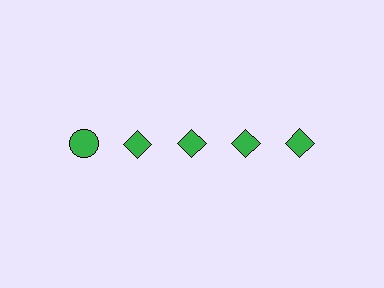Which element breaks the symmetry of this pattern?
The green circle in the top row, leftmost column breaks the symmetry. All other shapes are green diamonds.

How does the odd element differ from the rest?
It has a different shape: circle instead of diamond.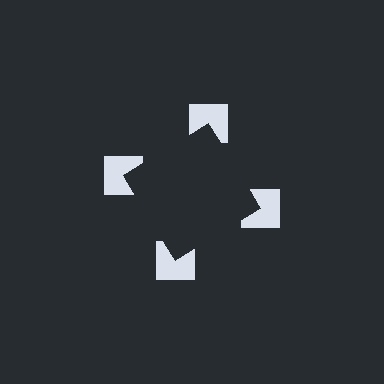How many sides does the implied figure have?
4 sides.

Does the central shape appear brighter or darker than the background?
It typically appears slightly darker than the background, even though no actual brightness change is drawn.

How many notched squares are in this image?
There are 4 — one at each vertex of the illusory square.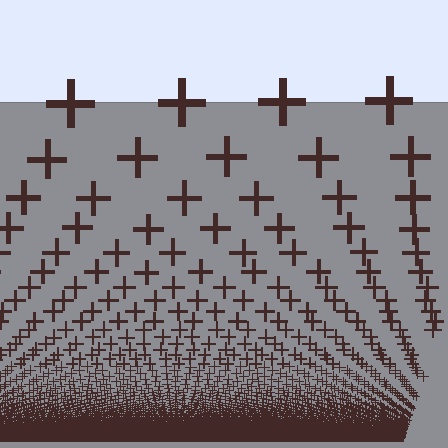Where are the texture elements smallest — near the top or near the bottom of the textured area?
Near the bottom.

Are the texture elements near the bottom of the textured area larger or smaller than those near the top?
Smaller. The gradient is inverted — elements near the bottom are smaller and denser.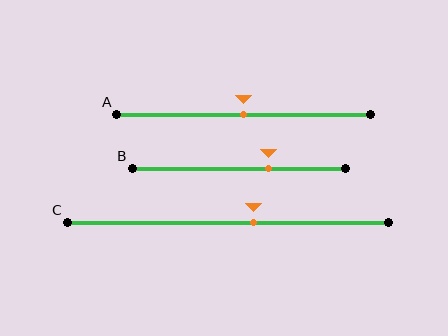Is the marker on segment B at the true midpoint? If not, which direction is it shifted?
No, the marker on segment B is shifted to the right by about 14% of the segment length.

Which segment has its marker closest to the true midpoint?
Segment A has its marker closest to the true midpoint.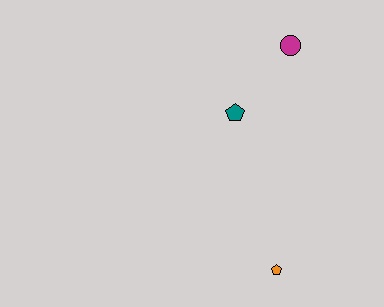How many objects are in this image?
There are 3 objects.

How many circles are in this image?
There is 1 circle.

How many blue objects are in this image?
There are no blue objects.